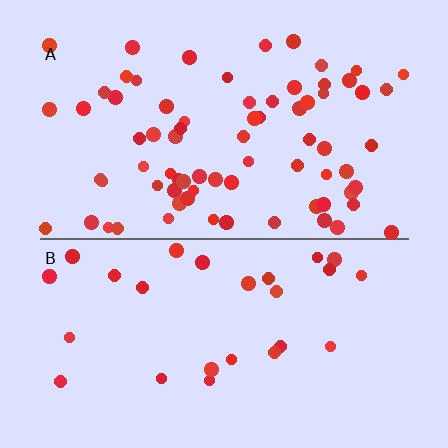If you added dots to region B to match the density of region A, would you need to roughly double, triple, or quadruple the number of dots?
Approximately triple.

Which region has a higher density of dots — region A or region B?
A (the top).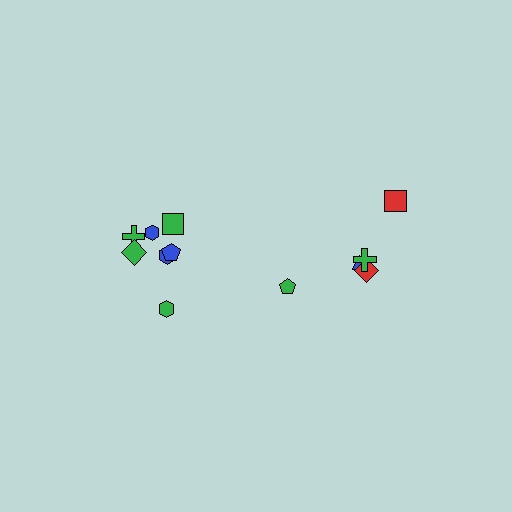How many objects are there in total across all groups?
There are 12 objects.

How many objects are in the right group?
There are 5 objects.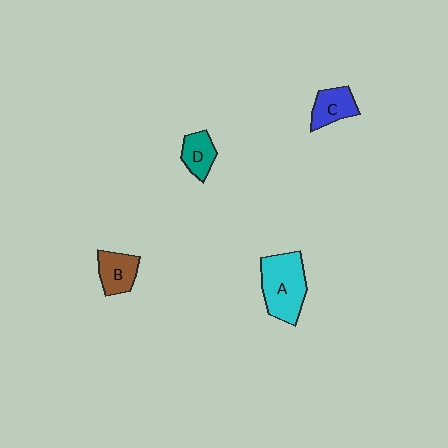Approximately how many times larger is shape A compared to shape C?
Approximately 1.9 times.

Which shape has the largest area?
Shape A (cyan).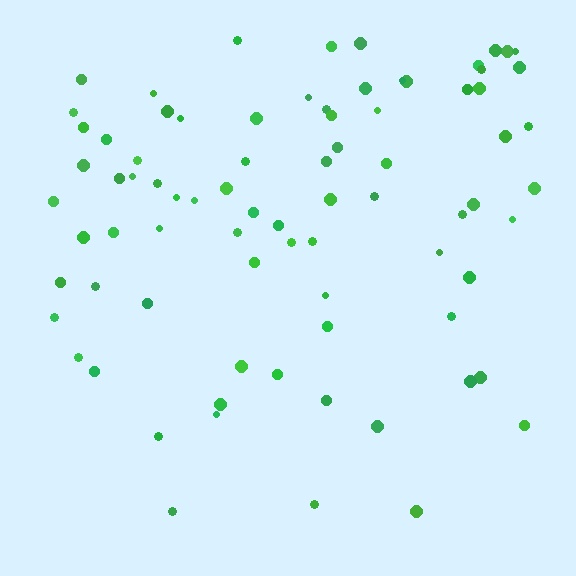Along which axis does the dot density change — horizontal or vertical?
Vertical.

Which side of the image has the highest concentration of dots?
The top.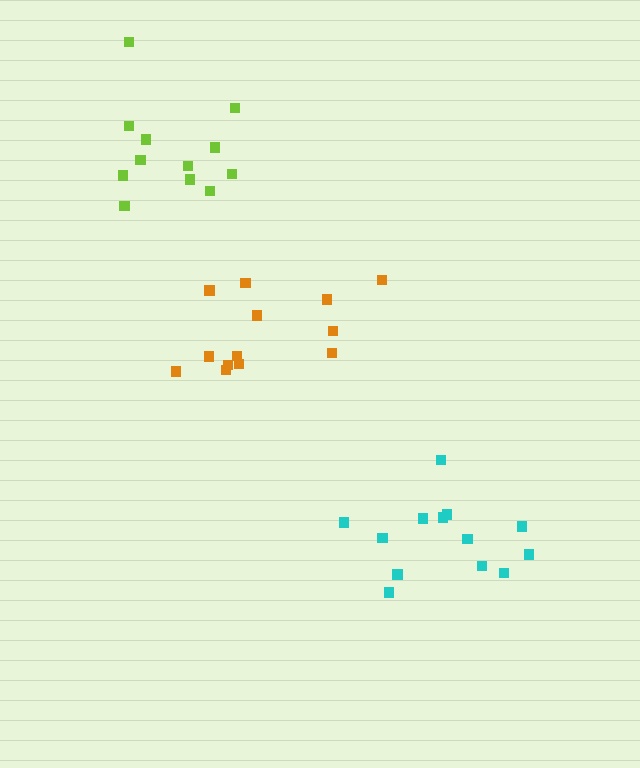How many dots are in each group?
Group 1: 12 dots, Group 2: 13 dots, Group 3: 13 dots (38 total).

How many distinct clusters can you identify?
There are 3 distinct clusters.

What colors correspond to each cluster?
The clusters are colored: lime, cyan, orange.